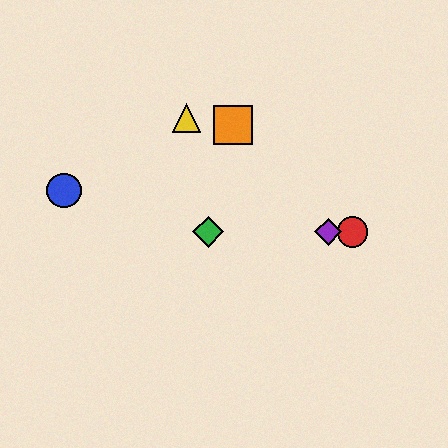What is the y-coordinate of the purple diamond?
The purple diamond is at y≈232.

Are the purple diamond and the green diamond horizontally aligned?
Yes, both are at y≈232.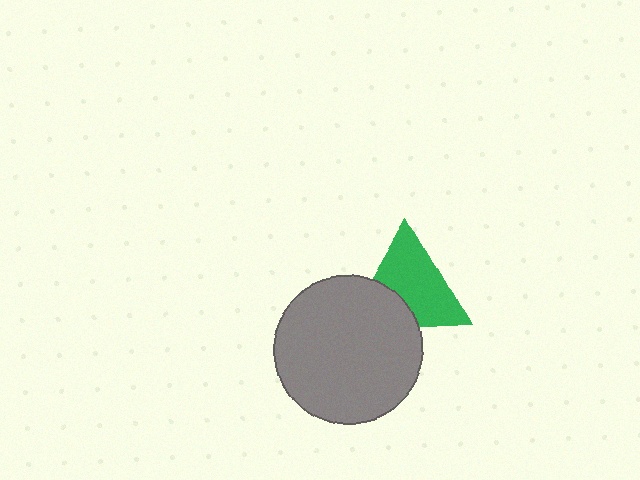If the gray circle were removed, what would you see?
You would see the complete green triangle.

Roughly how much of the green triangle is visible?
Most of it is visible (roughly 69%).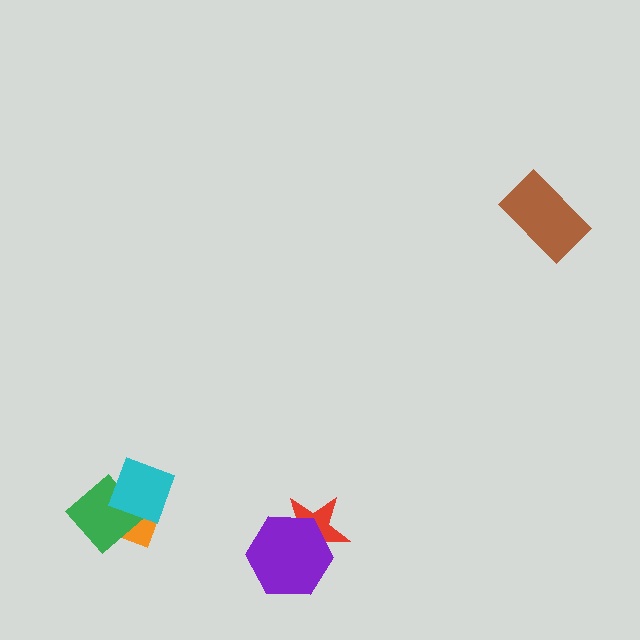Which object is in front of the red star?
The purple hexagon is in front of the red star.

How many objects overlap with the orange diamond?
2 objects overlap with the orange diamond.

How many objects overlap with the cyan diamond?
2 objects overlap with the cyan diamond.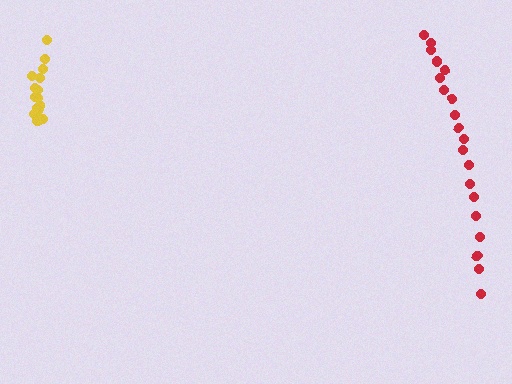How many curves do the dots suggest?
There are 2 distinct paths.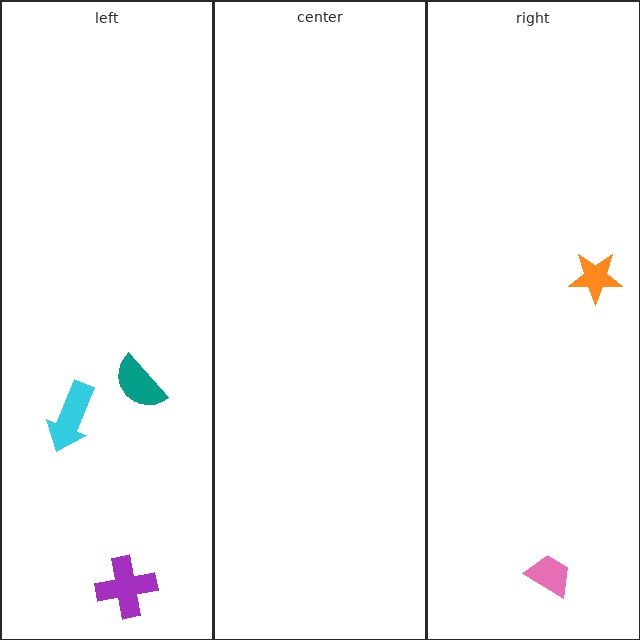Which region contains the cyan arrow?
The left region.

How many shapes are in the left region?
3.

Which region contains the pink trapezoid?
The right region.